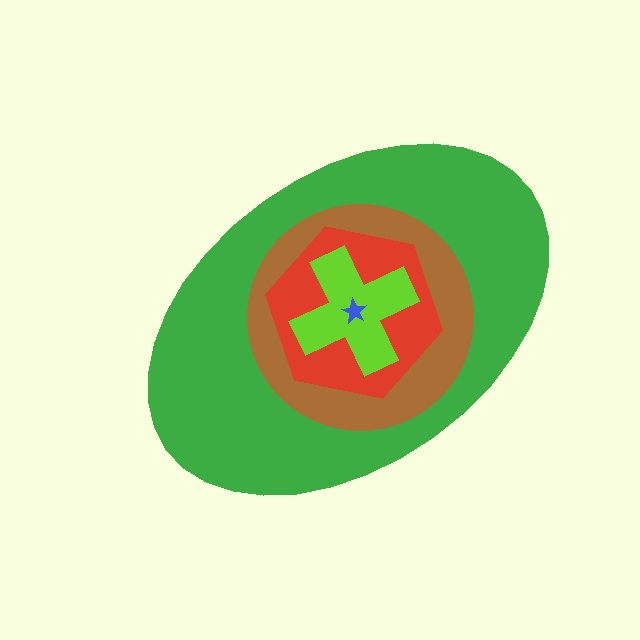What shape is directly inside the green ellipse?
The brown circle.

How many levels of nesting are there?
5.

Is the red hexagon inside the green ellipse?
Yes.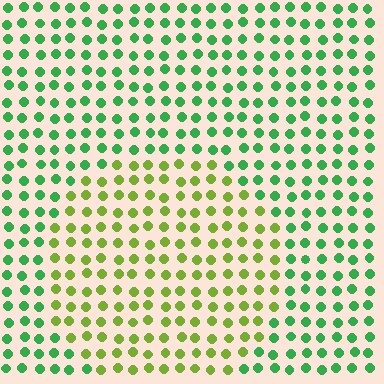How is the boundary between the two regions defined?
The boundary is defined purely by a slight shift in hue (about 46 degrees). Spacing, size, and orientation are identical on both sides.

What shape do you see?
I see a circle.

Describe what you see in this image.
The image is filled with small green elements in a uniform arrangement. A circle-shaped region is visible where the elements are tinted to a slightly different hue, forming a subtle color boundary.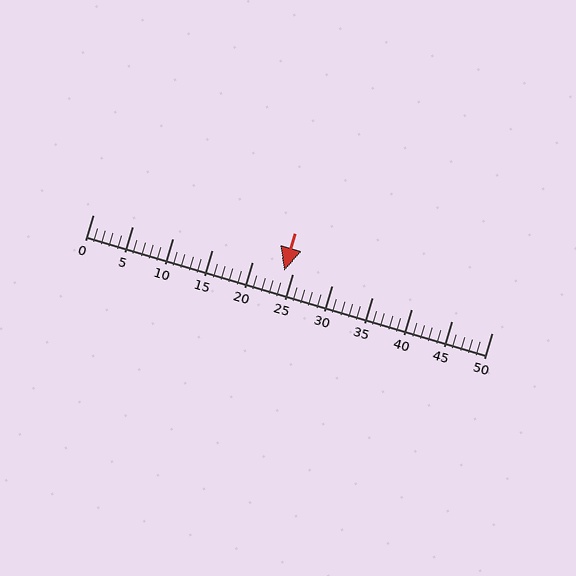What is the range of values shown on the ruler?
The ruler shows values from 0 to 50.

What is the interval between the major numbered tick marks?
The major tick marks are spaced 5 units apart.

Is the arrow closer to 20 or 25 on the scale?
The arrow is closer to 25.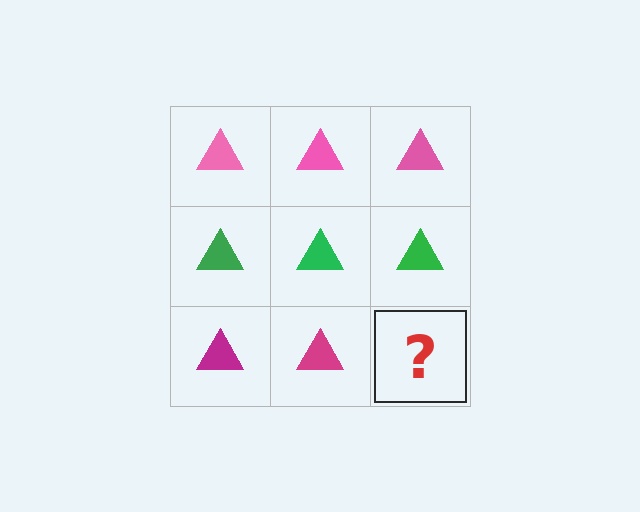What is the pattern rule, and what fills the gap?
The rule is that each row has a consistent color. The gap should be filled with a magenta triangle.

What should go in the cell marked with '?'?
The missing cell should contain a magenta triangle.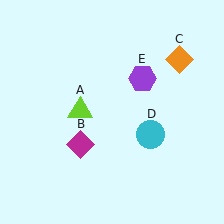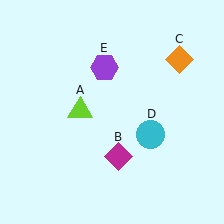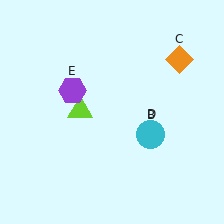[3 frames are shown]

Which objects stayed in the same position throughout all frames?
Lime triangle (object A) and orange diamond (object C) and cyan circle (object D) remained stationary.